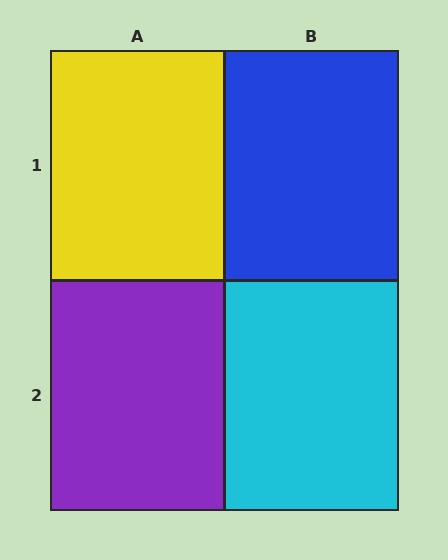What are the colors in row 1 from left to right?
Yellow, blue.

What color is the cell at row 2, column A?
Purple.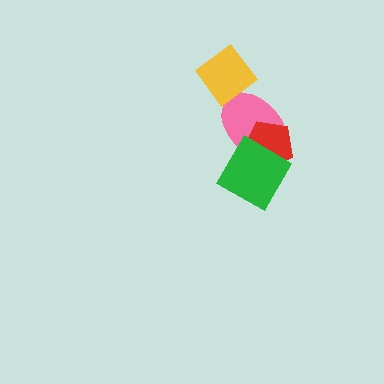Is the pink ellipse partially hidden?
Yes, it is partially covered by another shape.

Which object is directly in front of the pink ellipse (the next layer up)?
The red pentagon is directly in front of the pink ellipse.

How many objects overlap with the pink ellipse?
3 objects overlap with the pink ellipse.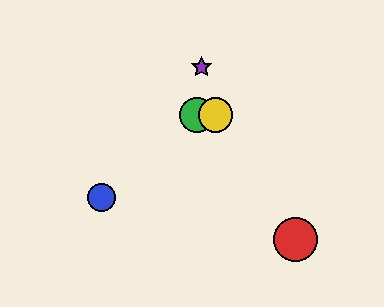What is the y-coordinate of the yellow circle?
The yellow circle is at y≈115.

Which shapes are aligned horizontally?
The green circle, the yellow circle are aligned horizontally.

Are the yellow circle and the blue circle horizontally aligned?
No, the yellow circle is at y≈115 and the blue circle is at y≈198.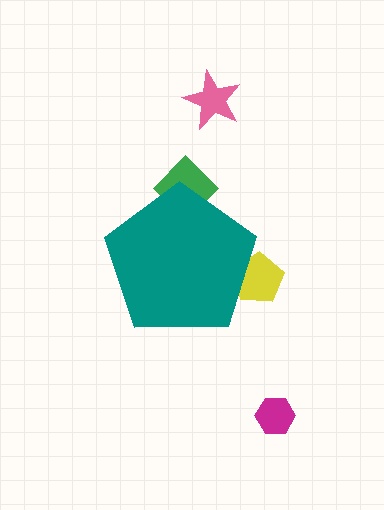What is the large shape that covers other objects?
A teal pentagon.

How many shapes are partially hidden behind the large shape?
2 shapes are partially hidden.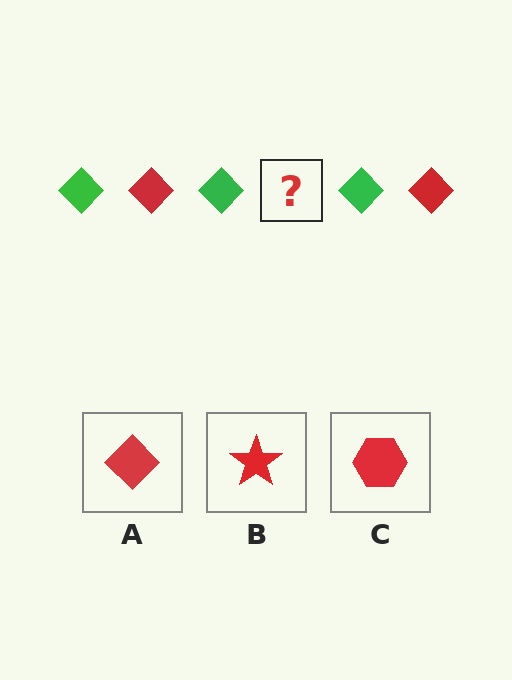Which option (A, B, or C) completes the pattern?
A.